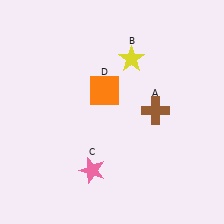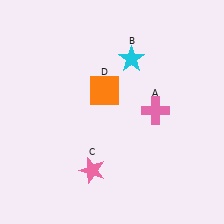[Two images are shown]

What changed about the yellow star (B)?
In Image 1, B is yellow. In Image 2, it changed to cyan.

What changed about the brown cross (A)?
In Image 1, A is brown. In Image 2, it changed to pink.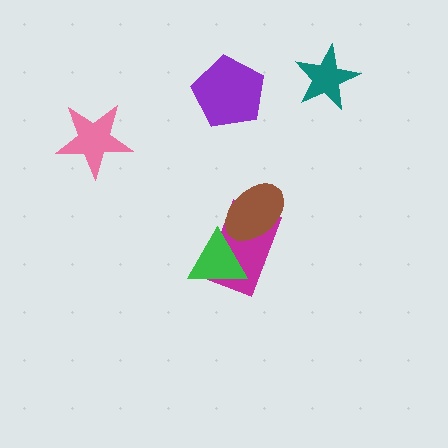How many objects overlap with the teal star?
0 objects overlap with the teal star.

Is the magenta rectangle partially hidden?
Yes, it is partially covered by another shape.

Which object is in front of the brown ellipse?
The green triangle is in front of the brown ellipse.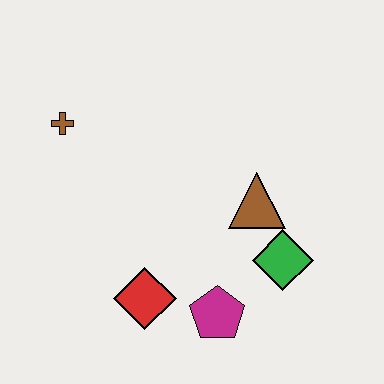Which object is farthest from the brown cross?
The green diamond is farthest from the brown cross.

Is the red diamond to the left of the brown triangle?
Yes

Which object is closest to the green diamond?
The brown triangle is closest to the green diamond.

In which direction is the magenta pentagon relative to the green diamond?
The magenta pentagon is to the left of the green diamond.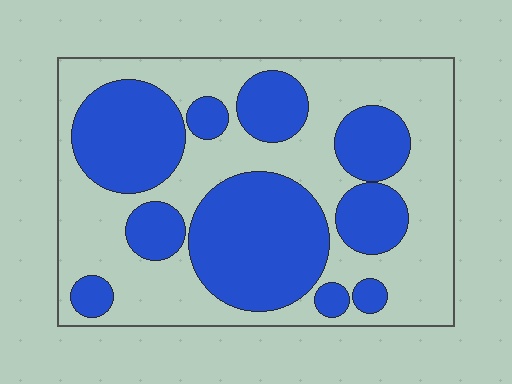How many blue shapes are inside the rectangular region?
10.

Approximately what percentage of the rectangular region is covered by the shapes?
Approximately 45%.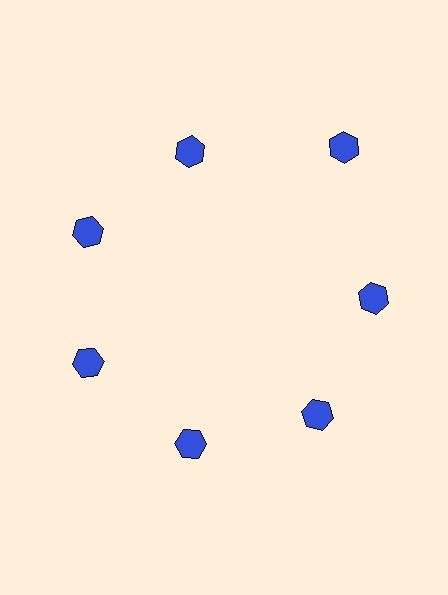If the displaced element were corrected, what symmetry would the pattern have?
It would have 7-fold rotational symmetry — the pattern would map onto itself every 51 degrees.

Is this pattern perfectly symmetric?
No. The 7 blue hexagons are arranged in a ring, but one element near the 1 o'clock position is pushed outward from the center, breaking the 7-fold rotational symmetry.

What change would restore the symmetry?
The symmetry would be restored by moving it inward, back onto the ring so that all 7 hexagons sit at equal angles and equal distance from the center.